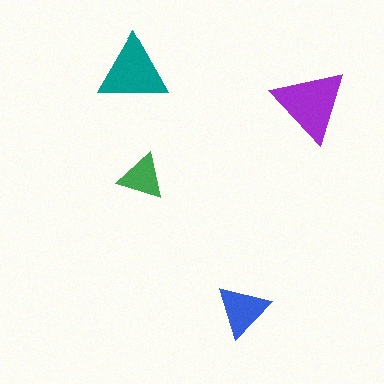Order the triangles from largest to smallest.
the purple one, the teal one, the blue one, the green one.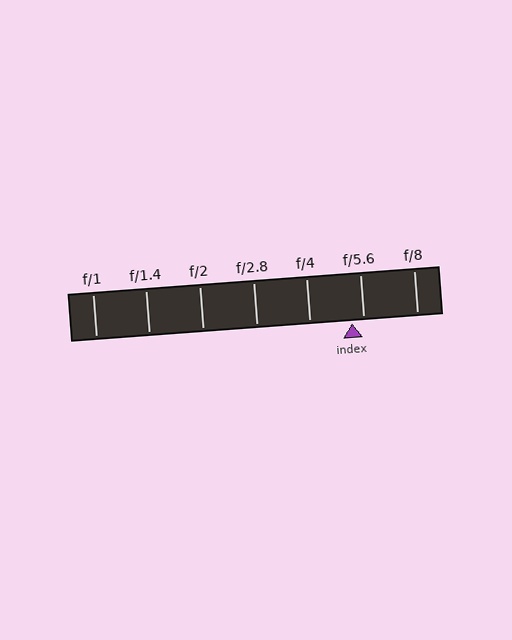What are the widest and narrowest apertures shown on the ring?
The widest aperture shown is f/1 and the narrowest is f/8.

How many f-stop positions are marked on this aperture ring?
There are 7 f-stop positions marked.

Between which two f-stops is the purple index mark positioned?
The index mark is between f/4 and f/5.6.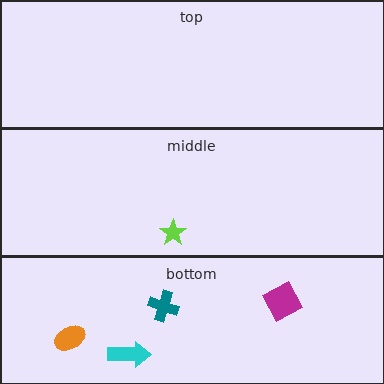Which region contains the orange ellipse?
The bottom region.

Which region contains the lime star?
The middle region.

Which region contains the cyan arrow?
The bottom region.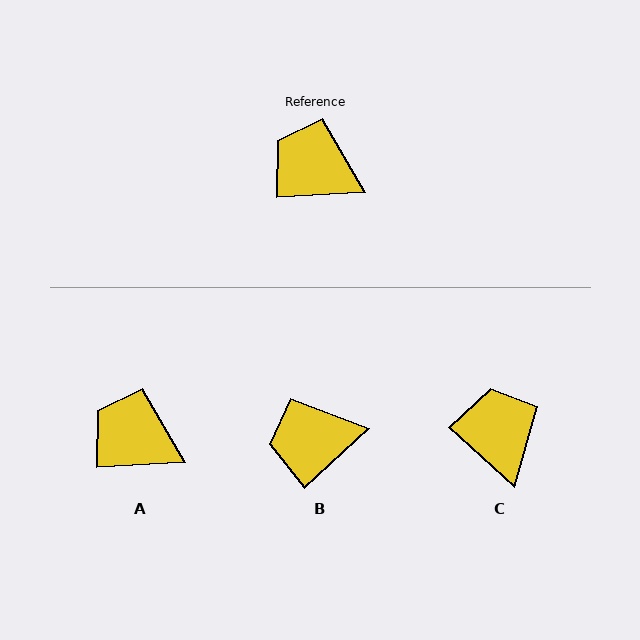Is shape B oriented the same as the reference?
No, it is off by about 39 degrees.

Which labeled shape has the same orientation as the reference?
A.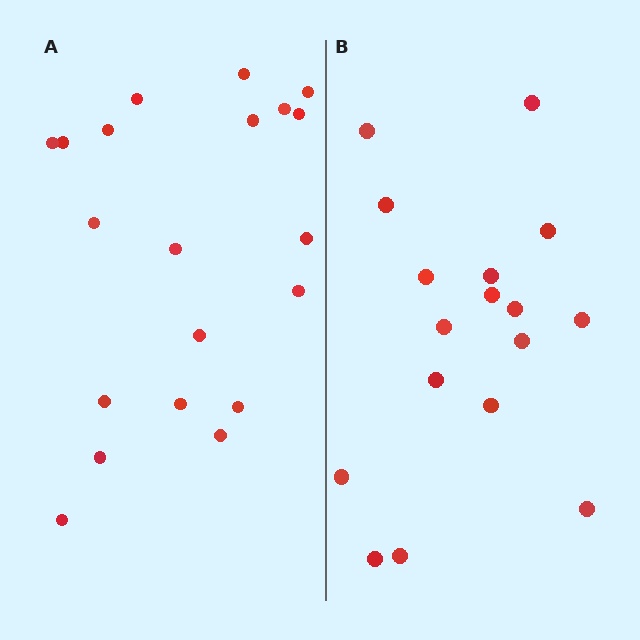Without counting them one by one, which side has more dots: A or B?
Region A (the left region) has more dots.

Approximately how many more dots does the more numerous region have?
Region A has just a few more — roughly 2 or 3 more dots than region B.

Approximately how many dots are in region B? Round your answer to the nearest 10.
About 20 dots. (The exact count is 17, which rounds to 20.)